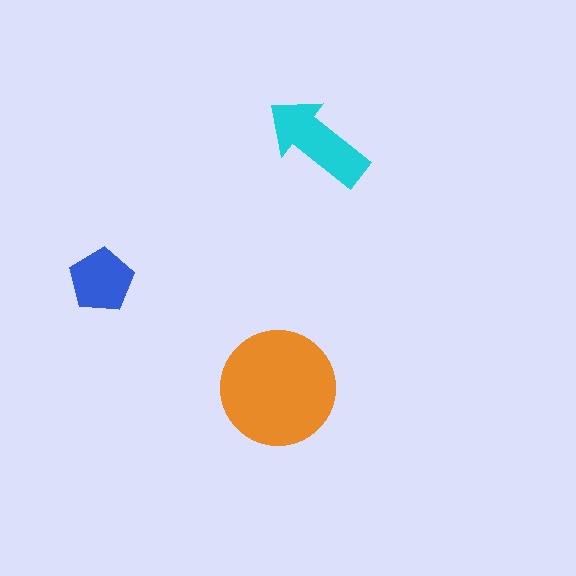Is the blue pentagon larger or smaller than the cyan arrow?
Smaller.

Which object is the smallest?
The blue pentagon.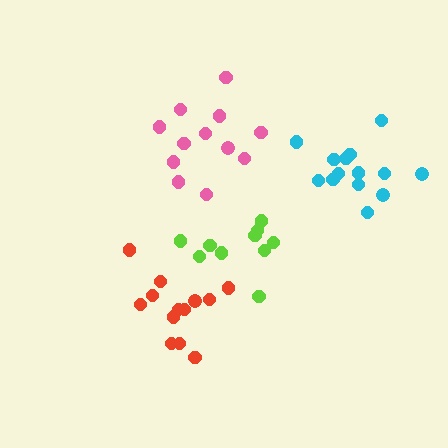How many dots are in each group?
Group 1: 10 dots, Group 2: 14 dots, Group 3: 12 dots, Group 4: 13 dots (49 total).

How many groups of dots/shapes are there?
There are 4 groups.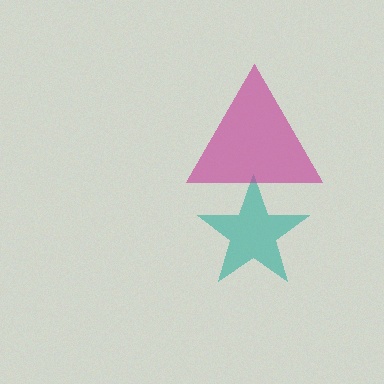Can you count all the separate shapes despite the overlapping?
Yes, there are 2 separate shapes.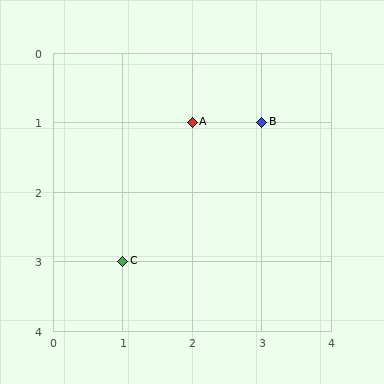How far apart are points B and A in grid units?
Points B and A are 1 column apart.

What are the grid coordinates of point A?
Point A is at grid coordinates (2, 1).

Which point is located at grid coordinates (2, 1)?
Point A is at (2, 1).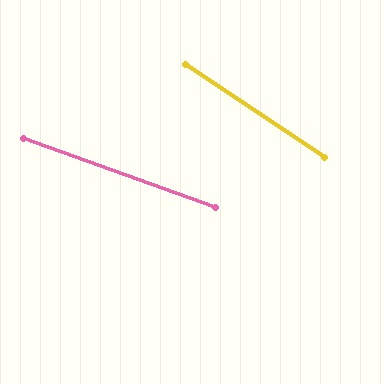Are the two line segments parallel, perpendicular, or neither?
Neither parallel nor perpendicular — they differ by about 14°.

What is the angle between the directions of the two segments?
Approximately 14 degrees.